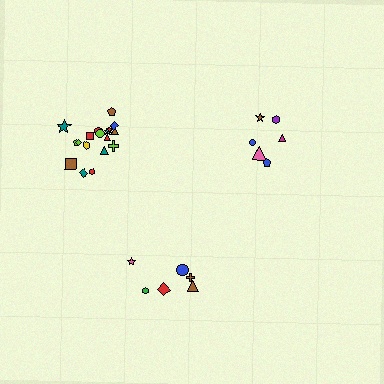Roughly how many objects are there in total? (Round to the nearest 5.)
Roughly 30 objects in total.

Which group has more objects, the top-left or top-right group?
The top-left group.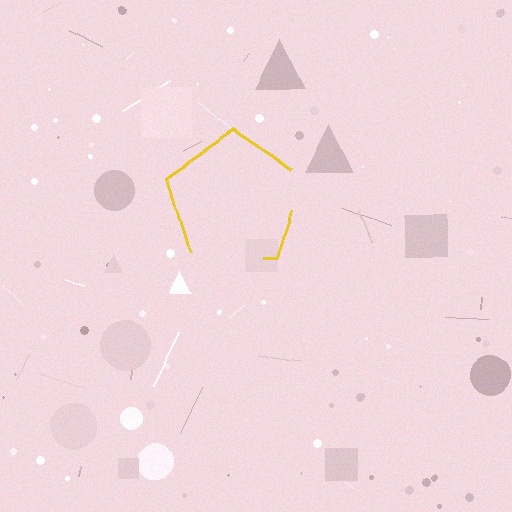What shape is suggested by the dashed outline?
The dashed outline suggests a pentagon.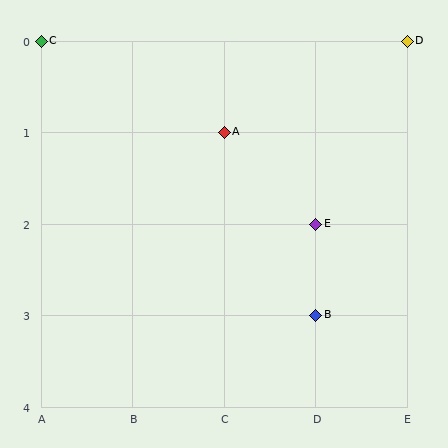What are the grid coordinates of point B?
Point B is at grid coordinates (D, 3).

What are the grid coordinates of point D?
Point D is at grid coordinates (E, 0).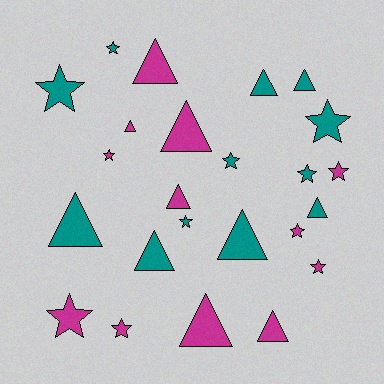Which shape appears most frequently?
Star, with 12 objects.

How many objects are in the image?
There are 24 objects.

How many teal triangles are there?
There are 6 teal triangles.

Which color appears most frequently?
Teal, with 12 objects.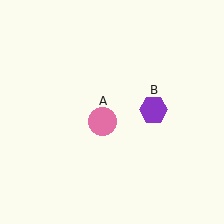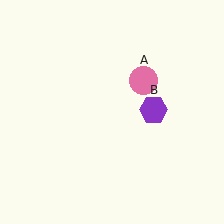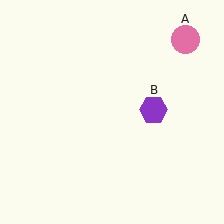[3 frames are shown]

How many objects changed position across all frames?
1 object changed position: pink circle (object A).